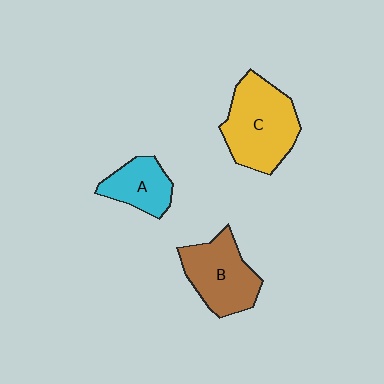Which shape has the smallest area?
Shape A (cyan).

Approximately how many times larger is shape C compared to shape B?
Approximately 1.2 times.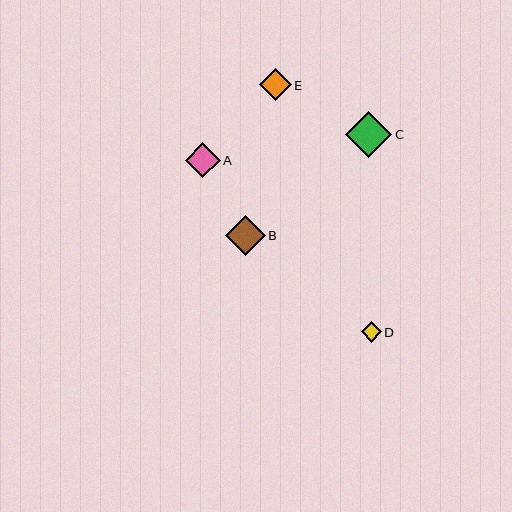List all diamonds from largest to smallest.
From largest to smallest: C, B, A, E, D.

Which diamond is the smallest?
Diamond D is the smallest with a size of approximately 20 pixels.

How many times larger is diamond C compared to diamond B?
Diamond C is approximately 1.2 times the size of diamond B.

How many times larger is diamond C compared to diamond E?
Diamond C is approximately 1.5 times the size of diamond E.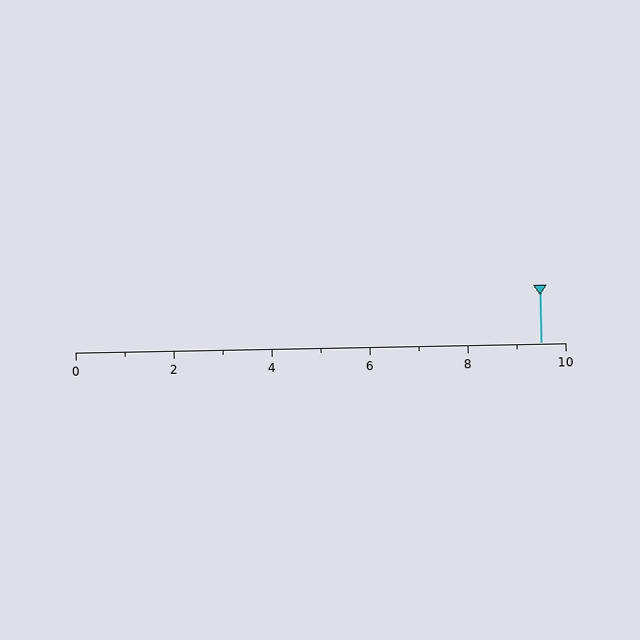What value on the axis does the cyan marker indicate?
The marker indicates approximately 9.5.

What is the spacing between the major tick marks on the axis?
The major ticks are spaced 2 apart.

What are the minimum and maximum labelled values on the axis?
The axis runs from 0 to 10.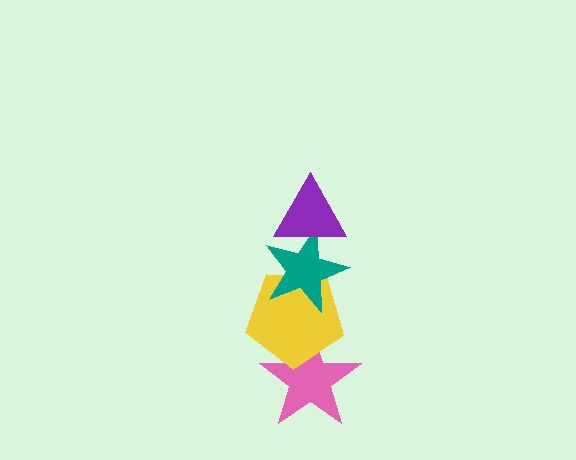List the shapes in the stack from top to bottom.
From top to bottom: the purple triangle, the teal star, the yellow pentagon, the pink star.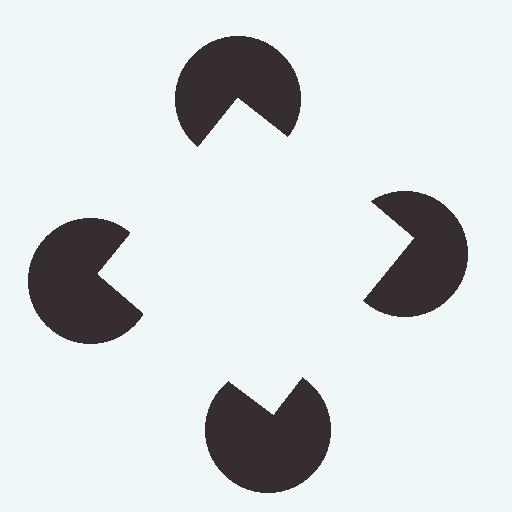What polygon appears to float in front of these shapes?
An illusory square — its edges are inferred from the aligned wedge cuts in the pac-man discs, not physically drawn.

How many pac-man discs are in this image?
There are 4 — one at each vertex of the illusory square.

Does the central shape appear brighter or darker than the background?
It typically appears slightly brighter than the background, even though no actual brightness change is drawn.